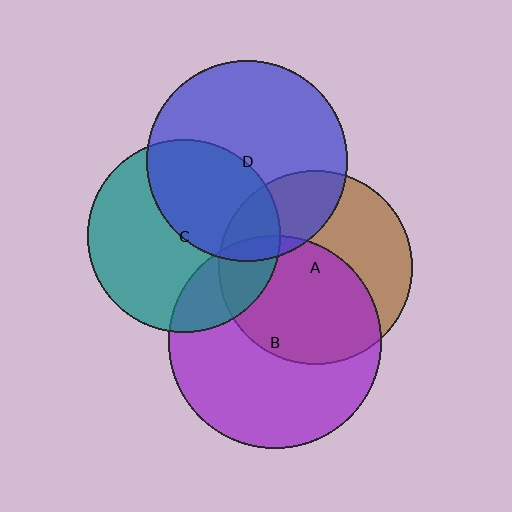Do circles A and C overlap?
Yes.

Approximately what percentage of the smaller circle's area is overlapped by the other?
Approximately 20%.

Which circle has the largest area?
Circle B (purple).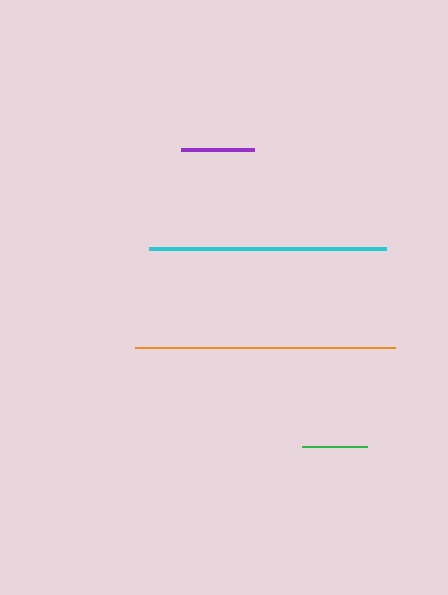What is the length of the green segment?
The green segment is approximately 65 pixels long.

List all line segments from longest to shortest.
From longest to shortest: orange, cyan, purple, green.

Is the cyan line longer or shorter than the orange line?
The orange line is longer than the cyan line.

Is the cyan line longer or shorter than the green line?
The cyan line is longer than the green line.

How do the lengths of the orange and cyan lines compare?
The orange and cyan lines are approximately the same length.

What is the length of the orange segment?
The orange segment is approximately 260 pixels long.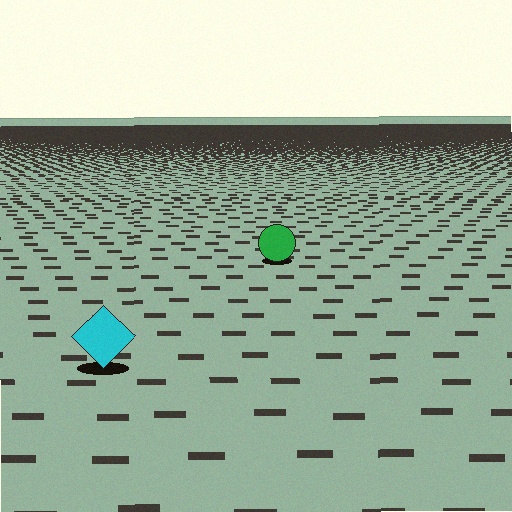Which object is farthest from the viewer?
The green circle is farthest from the viewer. It appears smaller and the ground texture around it is denser.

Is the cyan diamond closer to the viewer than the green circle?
Yes. The cyan diamond is closer — you can tell from the texture gradient: the ground texture is coarser near it.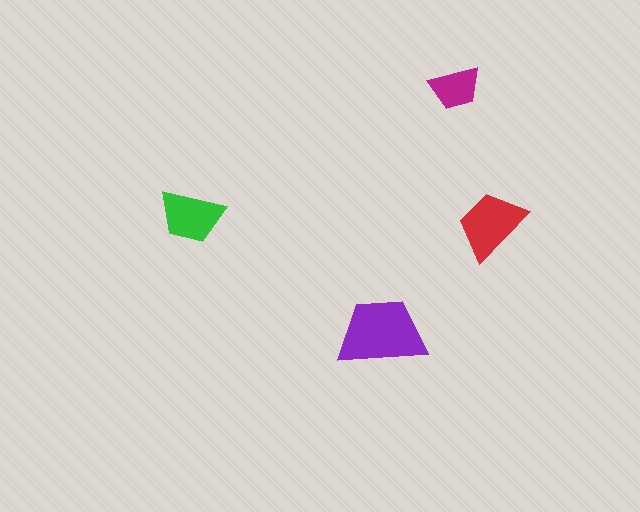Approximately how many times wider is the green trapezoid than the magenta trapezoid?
About 1.5 times wider.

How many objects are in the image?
There are 4 objects in the image.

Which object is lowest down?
The purple trapezoid is bottommost.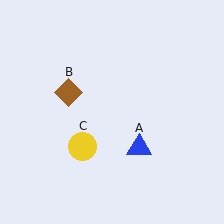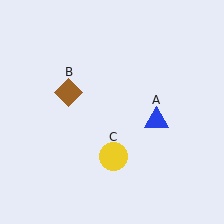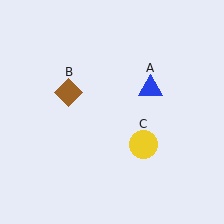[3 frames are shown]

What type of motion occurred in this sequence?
The blue triangle (object A), yellow circle (object C) rotated counterclockwise around the center of the scene.